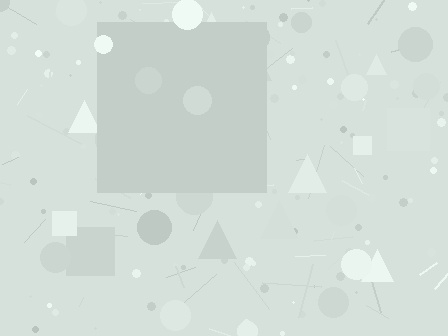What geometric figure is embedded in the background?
A square is embedded in the background.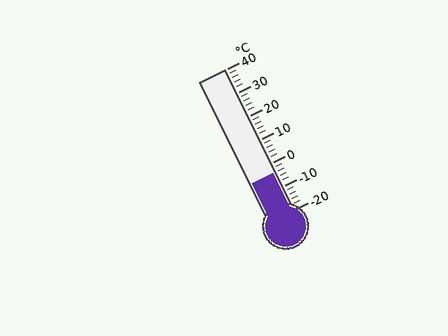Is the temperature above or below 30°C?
The temperature is below 30°C.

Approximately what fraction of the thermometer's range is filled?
The thermometer is filled to approximately 25% of its range.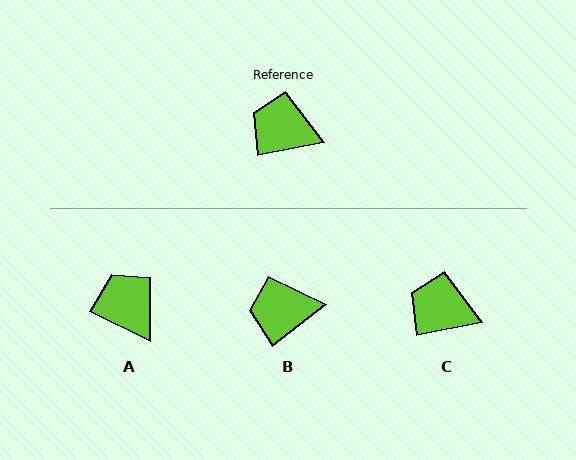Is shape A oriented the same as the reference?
No, it is off by about 37 degrees.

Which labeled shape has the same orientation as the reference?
C.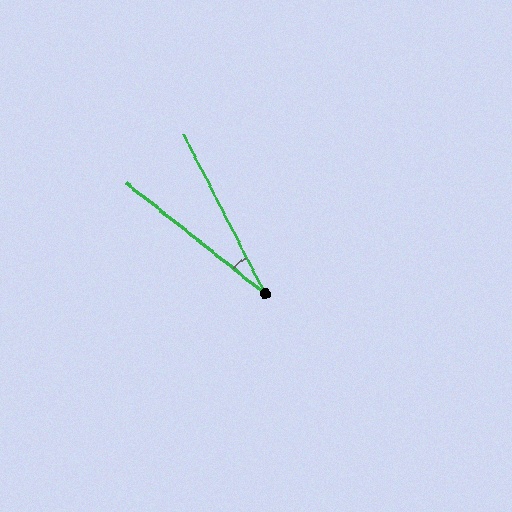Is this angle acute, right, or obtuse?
It is acute.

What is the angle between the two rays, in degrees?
Approximately 24 degrees.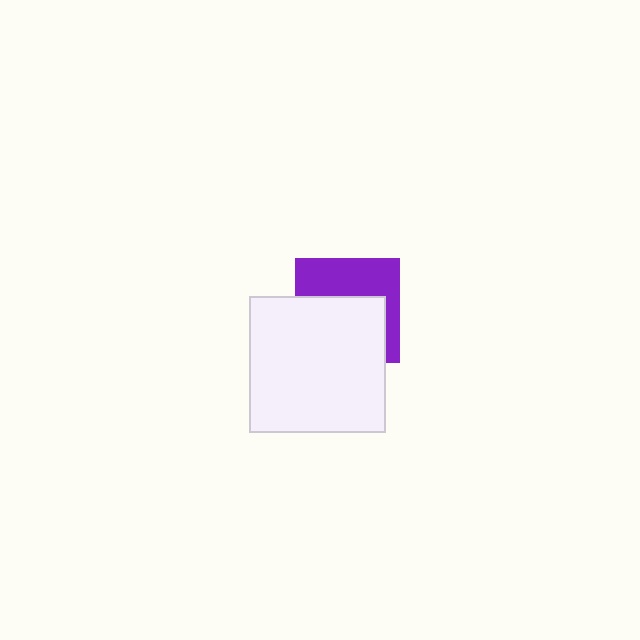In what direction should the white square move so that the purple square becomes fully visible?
The white square should move down. That is the shortest direction to clear the overlap and leave the purple square fully visible.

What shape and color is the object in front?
The object in front is a white square.